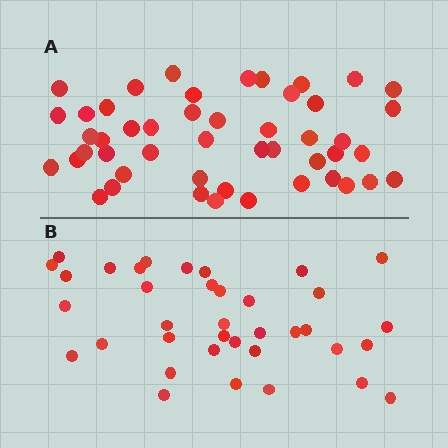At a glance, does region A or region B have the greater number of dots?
Region A (the top region) has more dots.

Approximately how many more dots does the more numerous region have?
Region A has roughly 12 or so more dots than region B.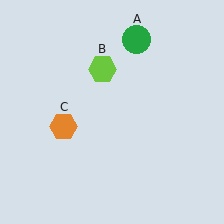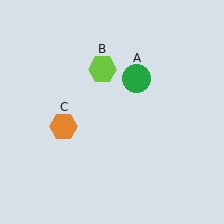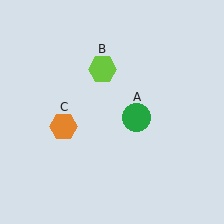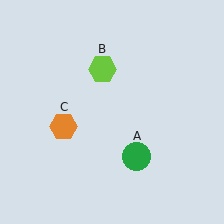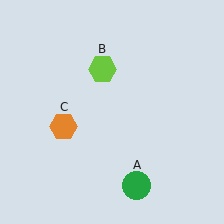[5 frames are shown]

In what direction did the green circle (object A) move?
The green circle (object A) moved down.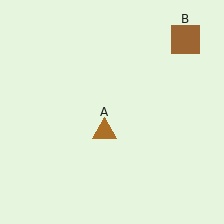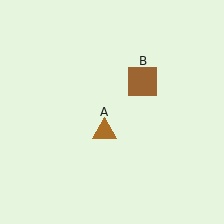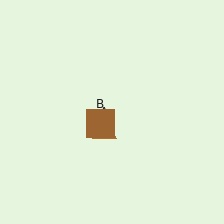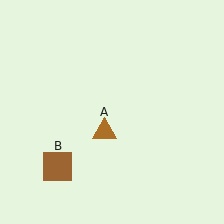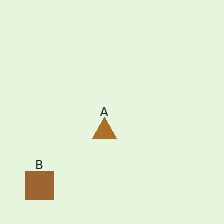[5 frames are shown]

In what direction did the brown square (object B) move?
The brown square (object B) moved down and to the left.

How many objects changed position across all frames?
1 object changed position: brown square (object B).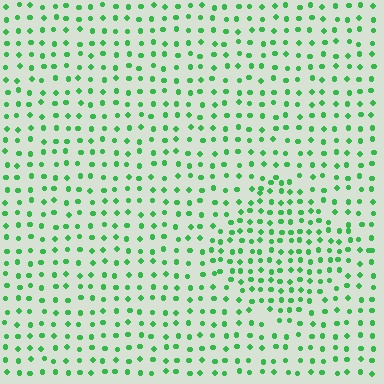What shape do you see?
I see a diamond.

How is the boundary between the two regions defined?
The boundary is defined by a change in element density (approximately 1.5x ratio). All elements are the same color, size, and shape.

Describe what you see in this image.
The image contains small green elements arranged at two different densities. A diamond-shaped region is visible where the elements are more densely packed than the surrounding area.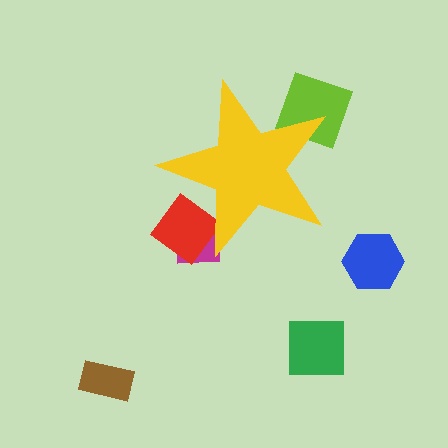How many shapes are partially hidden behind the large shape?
3 shapes are partially hidden.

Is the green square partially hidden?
No, the green square is fully visible.